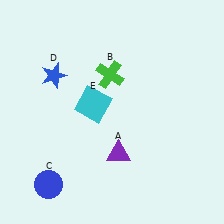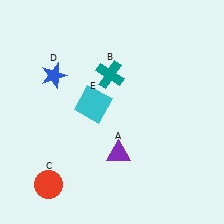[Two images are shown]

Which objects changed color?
B changed from green to teal. C changed from blue to red.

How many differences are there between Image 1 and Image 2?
There are 2 differences between the two images.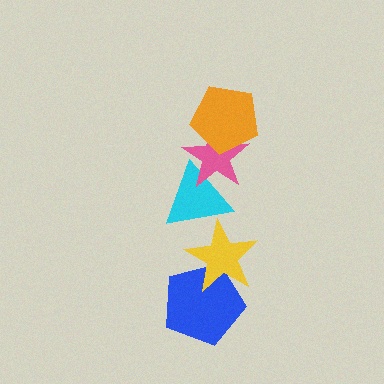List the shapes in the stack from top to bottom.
From top to bottom: the orange pentagon, the pink star, the cyan triangle, the yellow star, the blue pentagon.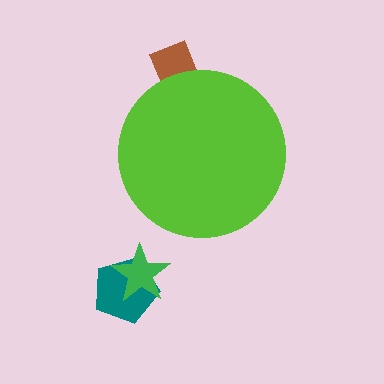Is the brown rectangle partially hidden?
Yes, the brown rectangle is partially hidden behind the lime circle.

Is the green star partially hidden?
No, the green star is fully visible.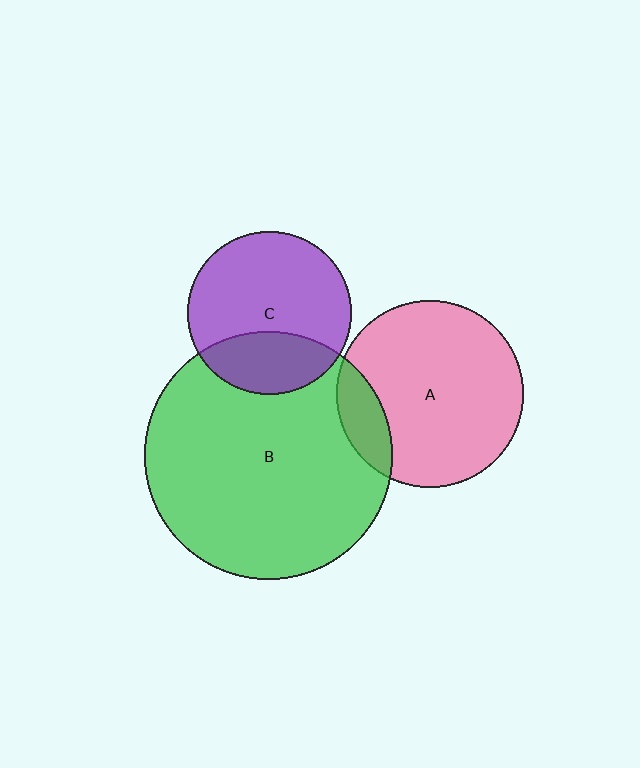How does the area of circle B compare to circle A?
Approximately 1.8 times.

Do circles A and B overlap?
Yes.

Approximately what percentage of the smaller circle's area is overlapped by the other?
Approximately 15%.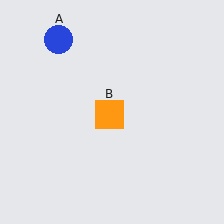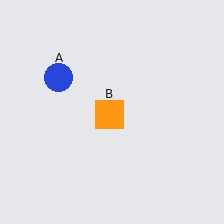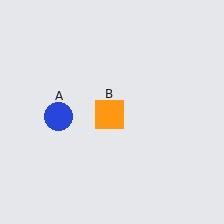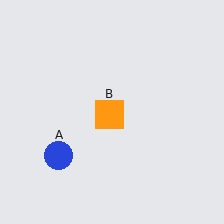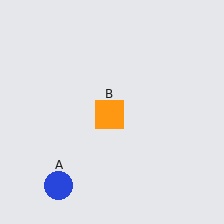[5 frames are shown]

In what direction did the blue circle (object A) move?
The blue circle (object A) moved down.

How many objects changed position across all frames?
1 object changed position: blue circle (object A).